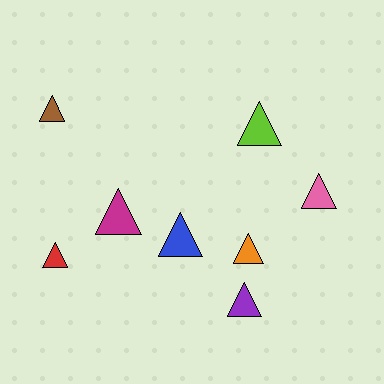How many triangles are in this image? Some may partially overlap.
There are 8 triangles.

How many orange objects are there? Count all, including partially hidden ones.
There is 1 orange object.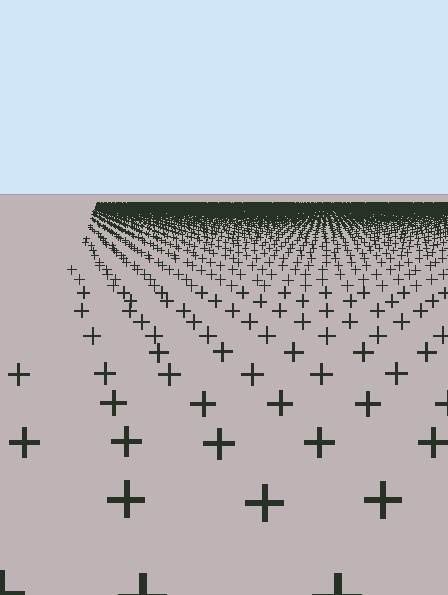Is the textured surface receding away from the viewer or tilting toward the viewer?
The surface is receding away from the viewer. Texture elements get smaller and denser toward the top.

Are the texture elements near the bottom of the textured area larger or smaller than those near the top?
Larger. Near the bottom, elements are closer to the viewer and appear at a bigger on-screen size.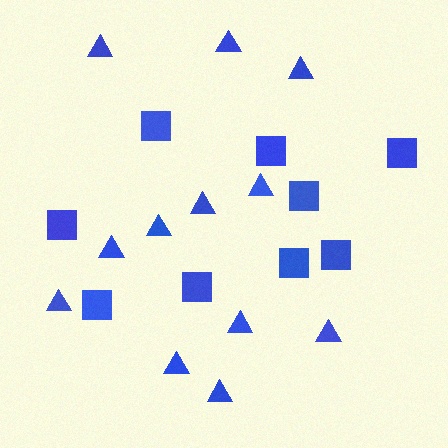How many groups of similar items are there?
There are 2 groups: one group of squares (9) and one group of triangles (12).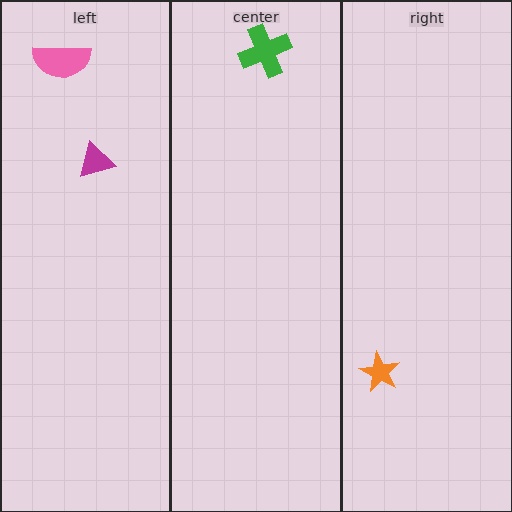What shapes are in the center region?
The green cross.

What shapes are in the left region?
The pink semicircle, the magenta triangle.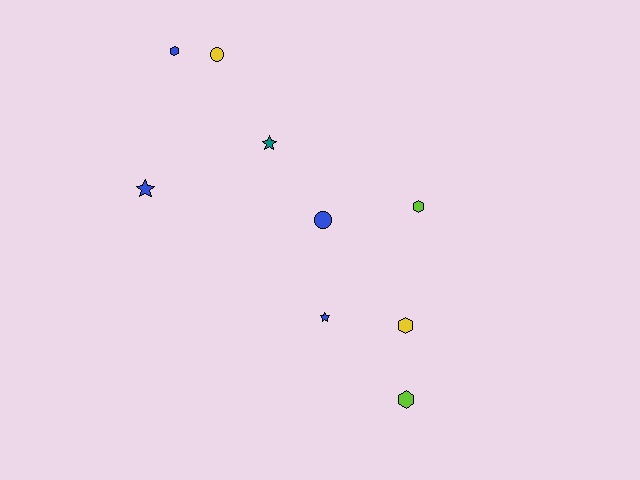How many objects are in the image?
There are 9 objects.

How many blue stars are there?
There are 2 blue stars.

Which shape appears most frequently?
Hexagon, with 4 objects.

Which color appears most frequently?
Blue, with 4 objects.